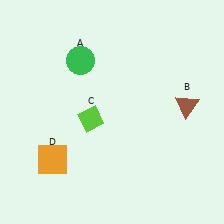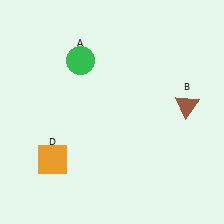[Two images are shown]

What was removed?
The lime diamond (C) was removed in Image 2.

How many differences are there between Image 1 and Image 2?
There is 1 difference between the two images.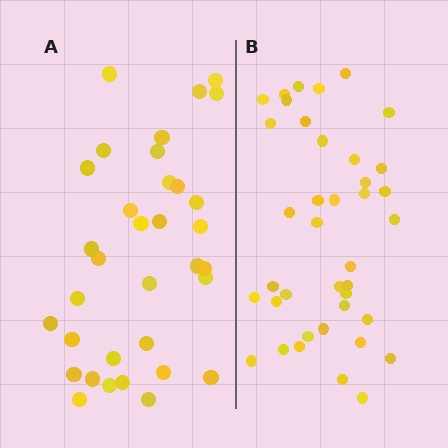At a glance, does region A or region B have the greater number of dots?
Region B (the right region) has more dots.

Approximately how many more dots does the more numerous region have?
Region B has about 5 more dots than region A.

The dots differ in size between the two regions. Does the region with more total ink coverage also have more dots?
No. Region A has more total ink coverage because its dots are larger, but region B actually contains more individual dots. Total area can be misleading — the number of items is what matters here.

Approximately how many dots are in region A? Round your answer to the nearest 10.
About 30 dots. (The exact count is 34, which rounds to 30.)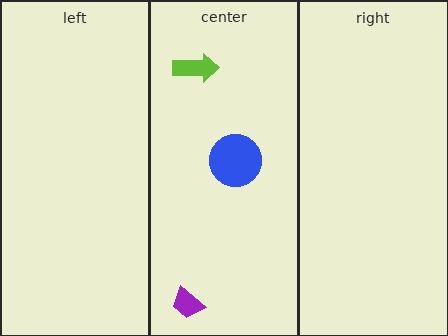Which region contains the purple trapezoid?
The center region.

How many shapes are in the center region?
3.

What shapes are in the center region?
The purple trapezoid, the lime arrow, the blue circle.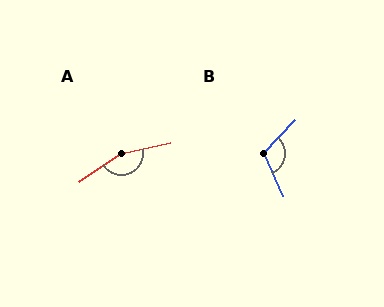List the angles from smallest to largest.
B (112°), A (158°).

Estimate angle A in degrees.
Approximately 158 degrees.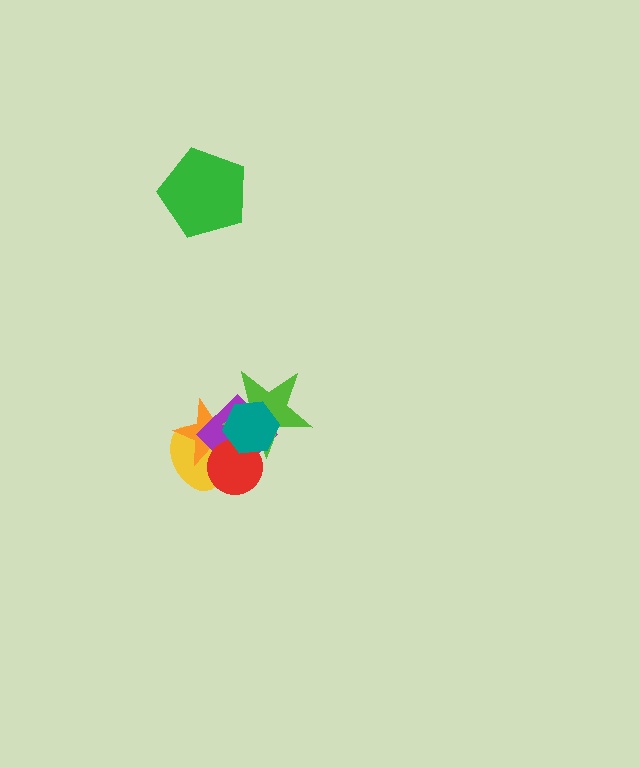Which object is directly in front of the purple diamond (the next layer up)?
The red circle is directly in front of the purple diamond.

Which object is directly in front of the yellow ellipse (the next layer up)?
The orange star is directly in front of the yellow ellipse.